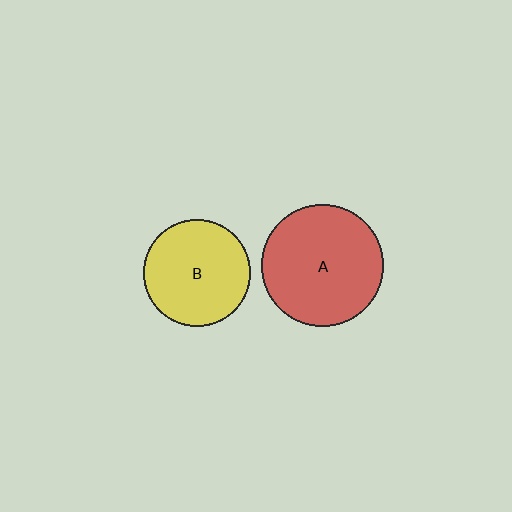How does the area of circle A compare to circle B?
Approximately 1.3 times.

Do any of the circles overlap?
No, none of the circles overlap.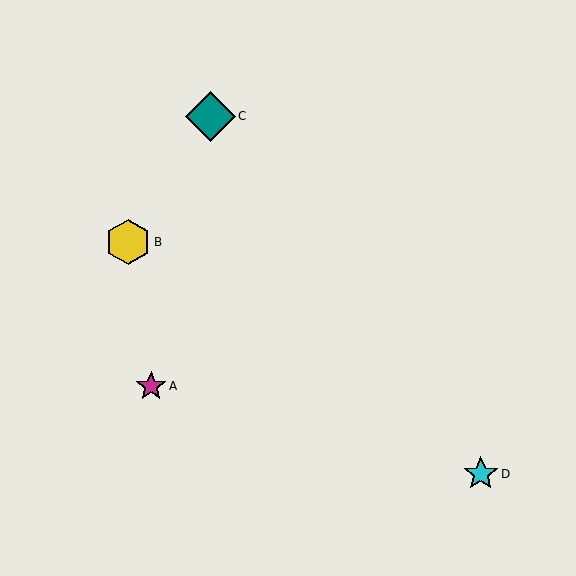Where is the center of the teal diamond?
The center of the teal diamond is at (210, 116).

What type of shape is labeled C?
Shape C is a teal diamond.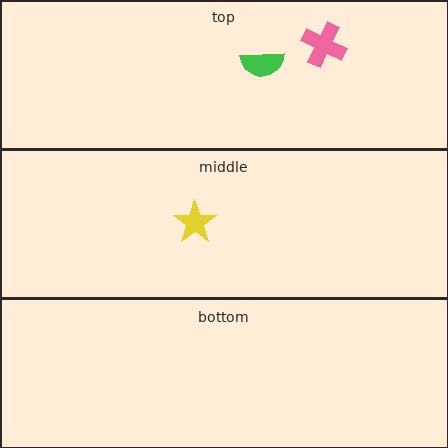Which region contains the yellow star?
The middle region.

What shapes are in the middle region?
The yellow star.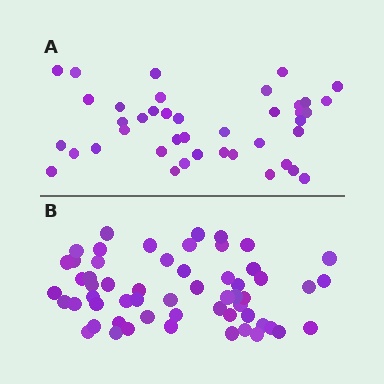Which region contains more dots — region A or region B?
Region B (the bottom region) has more dots.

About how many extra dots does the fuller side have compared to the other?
Region B has approximately 15 more dots than region A.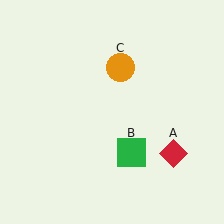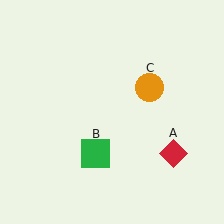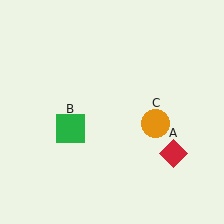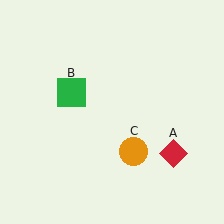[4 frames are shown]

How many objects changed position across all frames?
2 objects changed position: green square (object B), orange circle (object C).